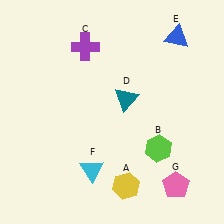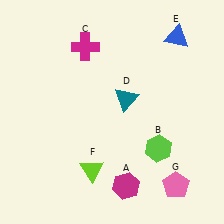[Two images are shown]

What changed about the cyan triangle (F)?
In Image 1, F is cyan. In Image 2, it changed to lime.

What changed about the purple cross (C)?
In Image 1, C is purple. In Image 2, it changed to magenta.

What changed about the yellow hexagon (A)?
In Image 1, A is yellow. In Image 2, it changed to magenta.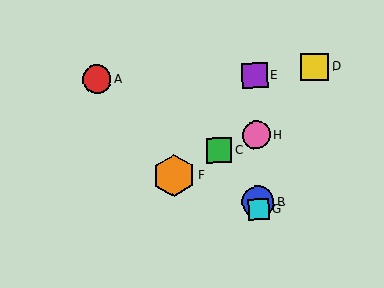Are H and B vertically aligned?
Yes, both are at x≈256.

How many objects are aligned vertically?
4 objects (B, E, G, H) are aligned vertically.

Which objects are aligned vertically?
Objects B, E, G, H are aligned vertically.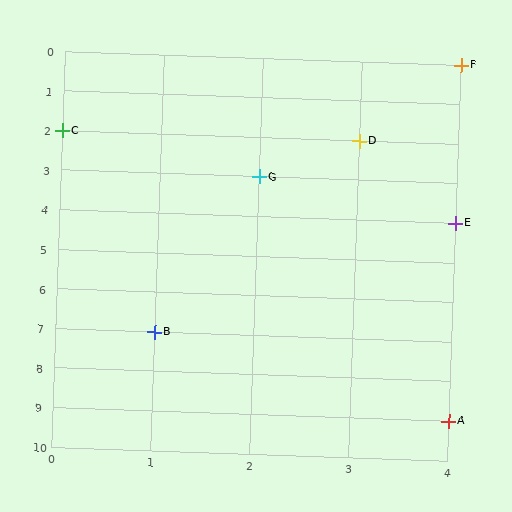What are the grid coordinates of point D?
Point D is at grid coordinates (3, 2).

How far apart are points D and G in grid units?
Points D and G are 1 column and 1 row apart (about 1.4 grid units diagonally).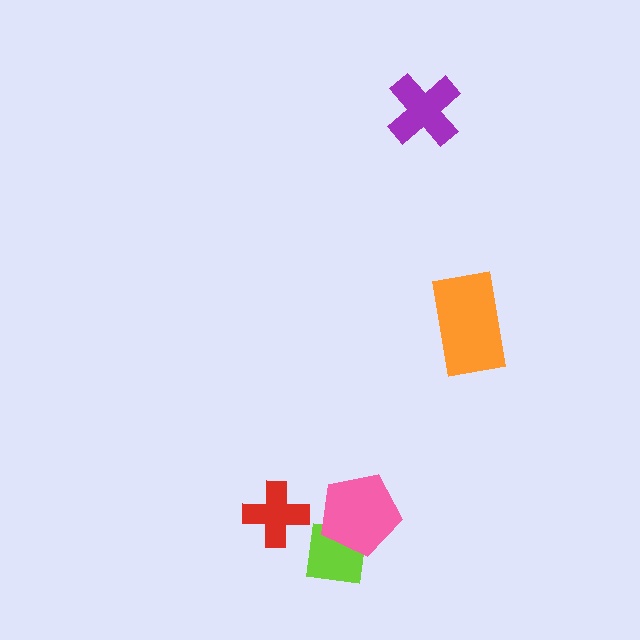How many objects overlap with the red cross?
0 objects overlap with the red cross.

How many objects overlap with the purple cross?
0 objects overlap with the purple cross.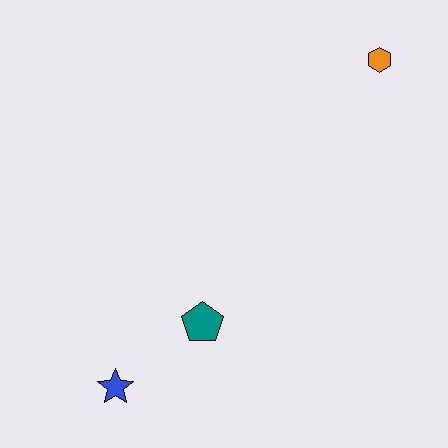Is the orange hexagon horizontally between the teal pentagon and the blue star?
No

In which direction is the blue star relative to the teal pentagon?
The blue star is to the left of the teal pentagon.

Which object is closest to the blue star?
The teal pentagon is closest to the blue star.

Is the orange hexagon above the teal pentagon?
Yes